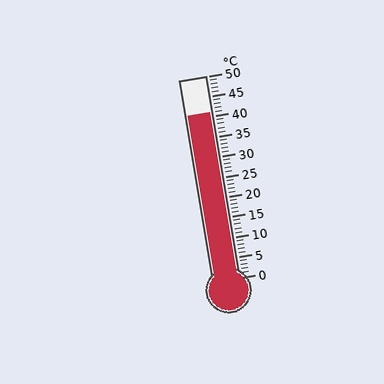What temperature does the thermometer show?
The thermometer shows approximately 41°C.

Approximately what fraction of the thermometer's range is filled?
The thermometer is filled to approximately 80% of its range.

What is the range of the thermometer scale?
The thermometer scale ranges from 0°C to 50°C.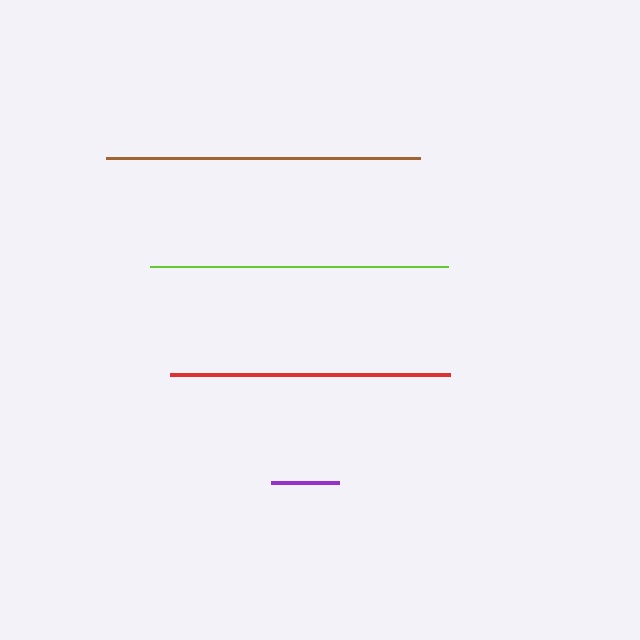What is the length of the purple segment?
The purple segment is approximately 68 pixels long.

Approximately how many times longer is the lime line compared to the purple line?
The lime line is approximately 4.4 times the length of the purple line.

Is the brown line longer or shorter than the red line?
The brown line is longer than the red line.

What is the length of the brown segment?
The brown segment is approximately 314 pixels long.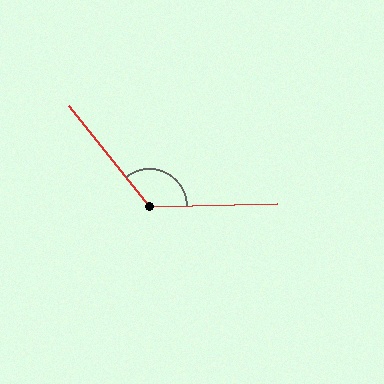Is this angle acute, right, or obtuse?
It is obtuse.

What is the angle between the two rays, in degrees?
Approximately 127 degrees.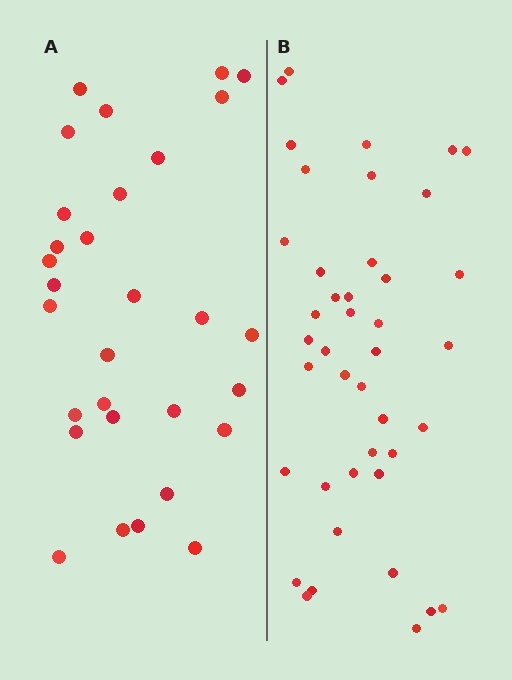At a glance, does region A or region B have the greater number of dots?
Region B (the right region) has more dots.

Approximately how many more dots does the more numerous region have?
Region B has roughly 12 or so more dots than region A.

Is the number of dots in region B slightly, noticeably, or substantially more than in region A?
Region B has noticeably more, but not dramatically so. The ratio is roughly 1.4 to 1.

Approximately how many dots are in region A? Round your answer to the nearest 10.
About 30 dots.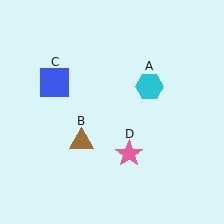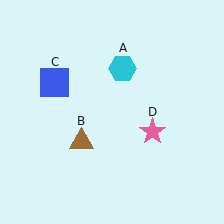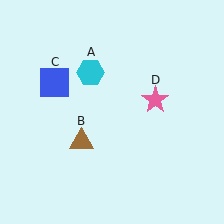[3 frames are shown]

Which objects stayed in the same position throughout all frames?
Brown triangle (object B) and blue square (object C) remained stationary.